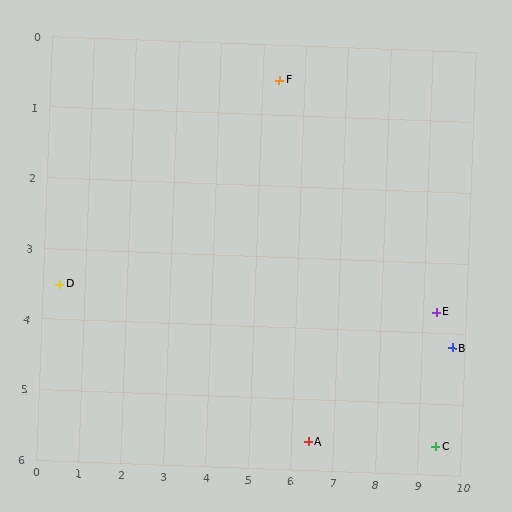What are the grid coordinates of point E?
Point E is at approximately (9.3, 3.7).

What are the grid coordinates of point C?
Point C is at approximately (9.4, 5.6).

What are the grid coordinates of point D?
Point D is at approximately (0.4, 3.5).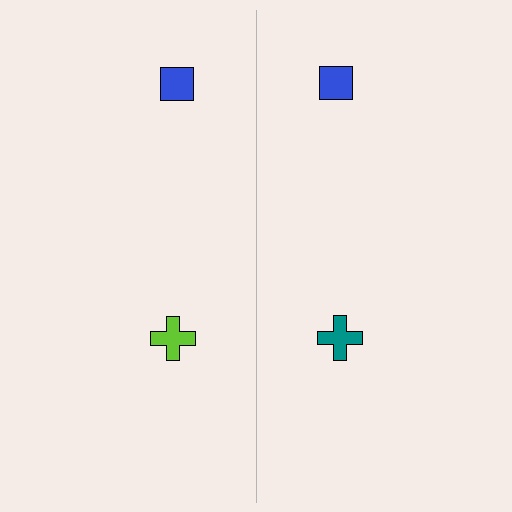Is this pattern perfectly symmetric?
No, the pattern is not perfectly symmetric. The teal cross on the right side breaks the symmetry — its mirror counterpart is lime.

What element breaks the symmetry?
The teal cross on the right side breaks the symmetry — its mirror counterpart is lime.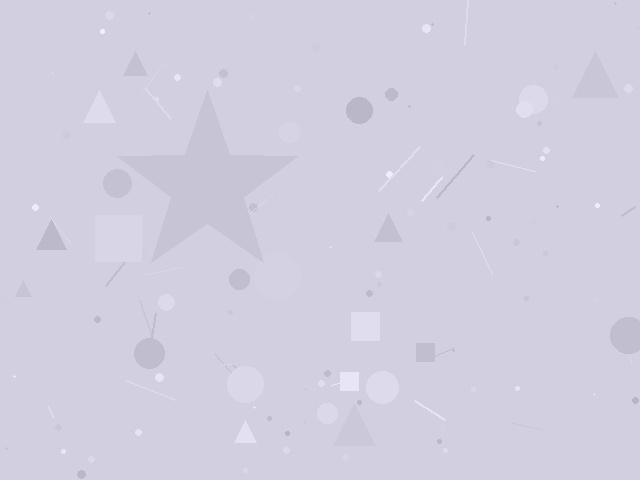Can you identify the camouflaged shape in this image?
The camouflaged shape is a star.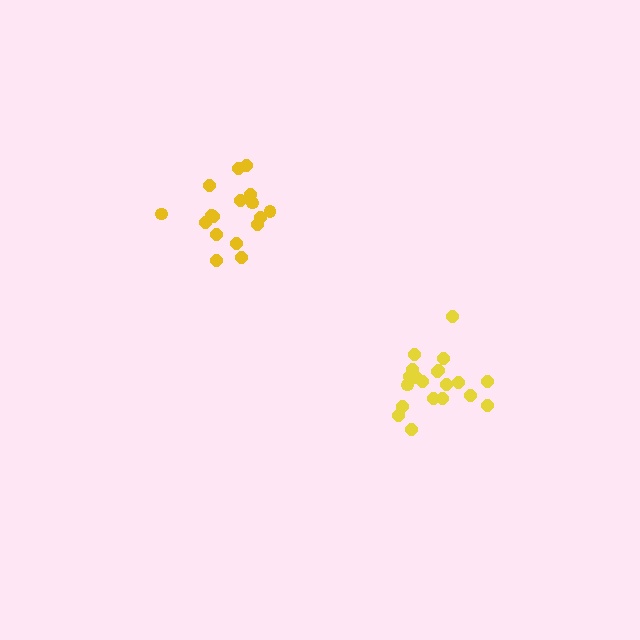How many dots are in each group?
Group 1: 20 dots, Group 2: 17 dots (37 total).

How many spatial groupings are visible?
There are 2 spatial groupings.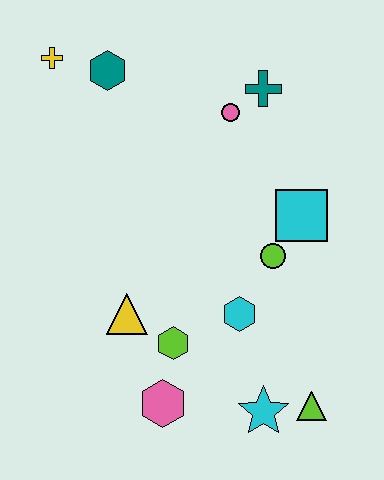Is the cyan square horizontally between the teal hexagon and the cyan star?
No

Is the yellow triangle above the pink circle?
No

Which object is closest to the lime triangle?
The cyan star is closest to the lime triangle.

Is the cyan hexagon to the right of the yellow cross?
Yes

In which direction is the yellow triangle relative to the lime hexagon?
The yellow triangle is to the left of the lime hexagon.